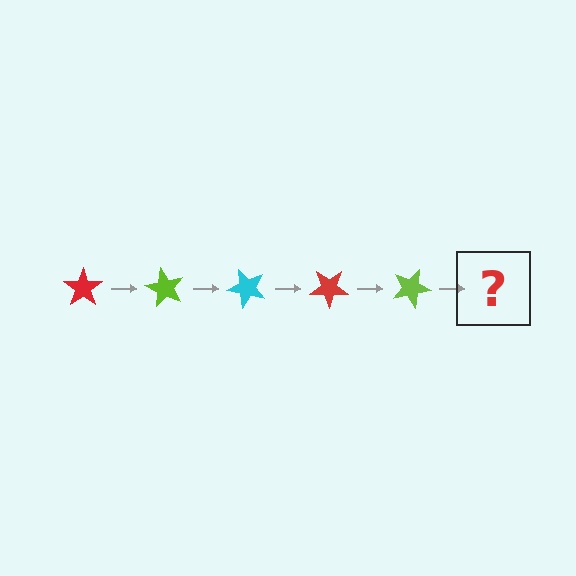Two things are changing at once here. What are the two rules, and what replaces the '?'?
The two rules are that it rotates 60 degrees each step and the color cycles through red, lime, and cyan. The '?' should be a cyan star, rotated 300 degrees from the start.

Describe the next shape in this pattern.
It should be a cyan star, rotated 300 degrees from the start.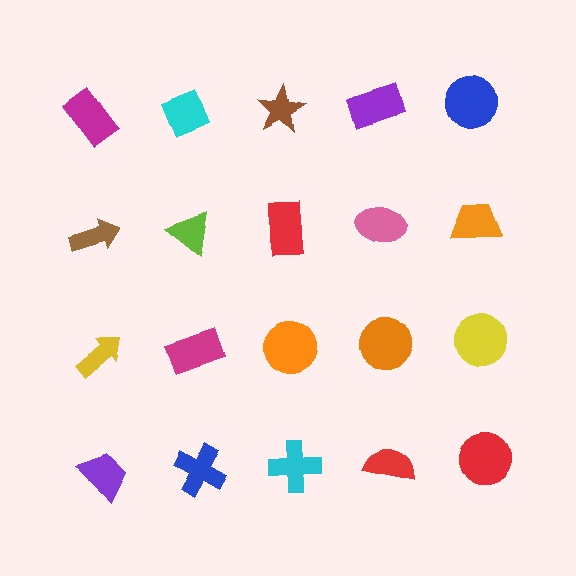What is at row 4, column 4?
A red semicircle.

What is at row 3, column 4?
An orange circle.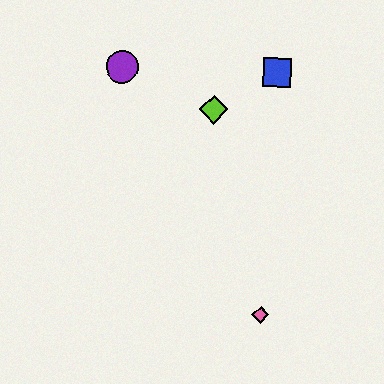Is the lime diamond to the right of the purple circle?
Yes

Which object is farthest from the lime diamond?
The pink diamond is farthest from the lime diamond.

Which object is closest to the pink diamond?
The lime diamond is closest to the pink diamond.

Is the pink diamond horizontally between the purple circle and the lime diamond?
No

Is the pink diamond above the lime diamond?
No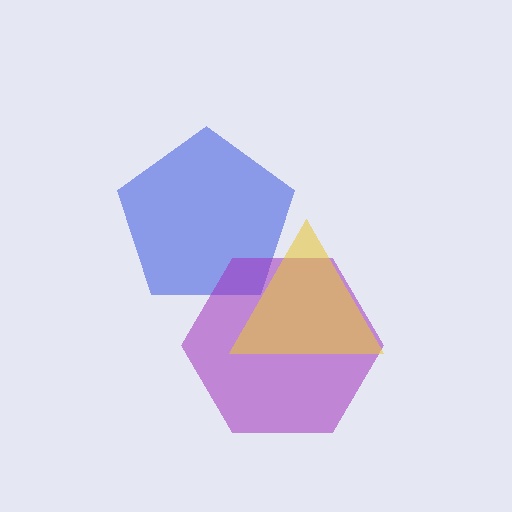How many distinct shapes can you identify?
There are 3 distinct shapes: a blue pentagon, a purple hexagon, a yellow triangle.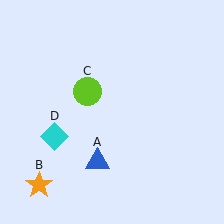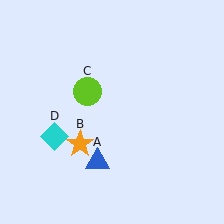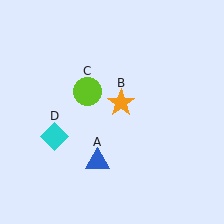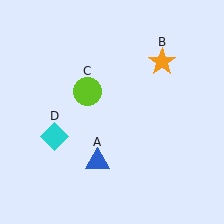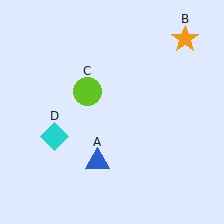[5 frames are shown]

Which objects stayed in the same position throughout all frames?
Blue triangle (object A) and lime circle (object C) and cyan diamond (object D) remained stationary.